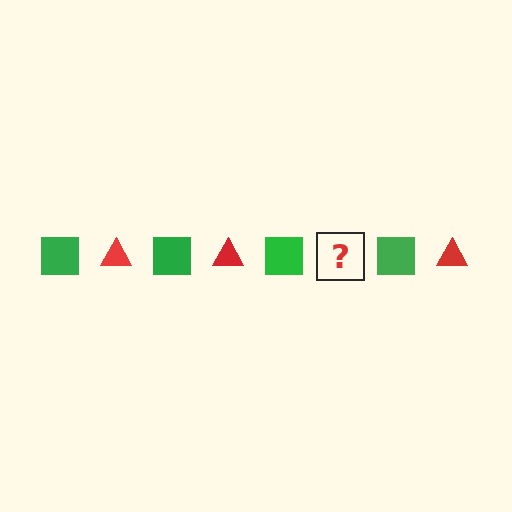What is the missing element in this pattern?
The missing element is a red triangle.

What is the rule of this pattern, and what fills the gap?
The rule is that the pattern alternates between green square and red triangle. The gap should be filled with a red triangle.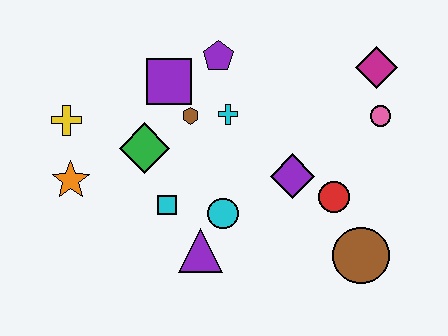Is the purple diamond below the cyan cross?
Yes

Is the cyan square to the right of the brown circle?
No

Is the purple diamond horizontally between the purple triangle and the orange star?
No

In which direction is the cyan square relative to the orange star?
The cyan square is to the right of the orange star.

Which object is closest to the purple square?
The brown hexagon is closest to the purple square.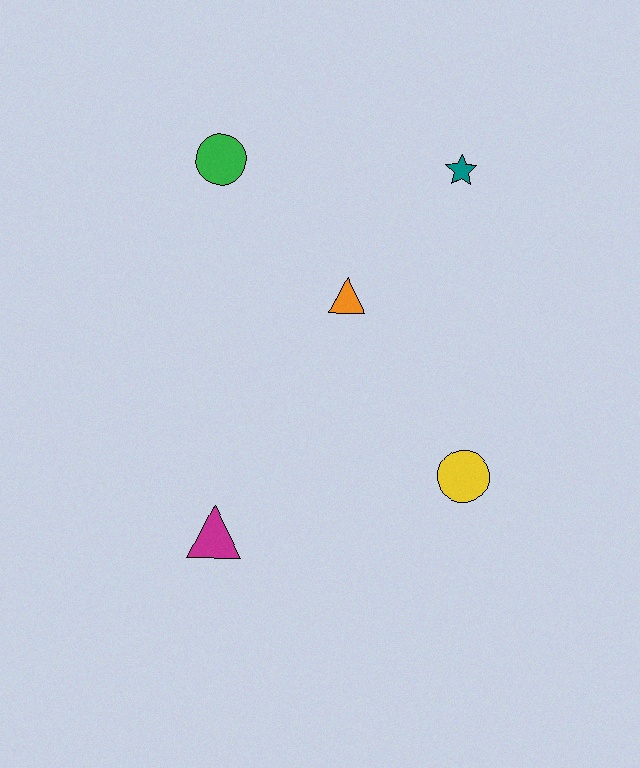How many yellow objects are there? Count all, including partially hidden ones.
There is 1 yellow object.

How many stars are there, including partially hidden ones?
There is 1 star.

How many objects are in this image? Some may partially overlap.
There are 5 objects.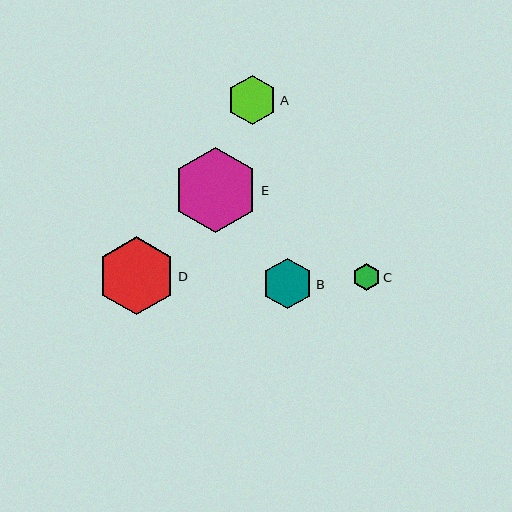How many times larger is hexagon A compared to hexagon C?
Hexagon A is approximately 1.8 times the size of hexagon C.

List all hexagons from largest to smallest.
From largest to smallest: E, D, B, A, C.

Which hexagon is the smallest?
Hexagon C is the smallest with a size of approximately 27 pixels.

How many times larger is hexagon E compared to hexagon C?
Hexagon E is approximately 3.1 times the size of hexagon C.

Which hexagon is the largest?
Hexagon E is the largest with a size of approximately 85 pixels.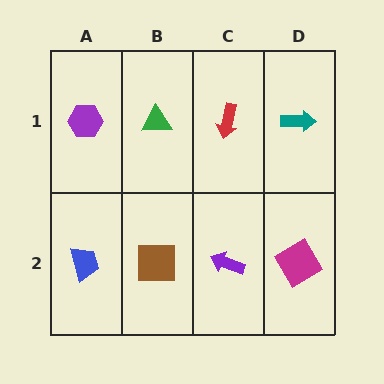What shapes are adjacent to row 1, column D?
A magenta diamond (row 2, column D), a red arrow (row 1, column C).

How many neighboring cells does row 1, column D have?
2.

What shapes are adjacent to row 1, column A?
A blue trapezoid (row 2, column A), a green triangle (row 1, column B).